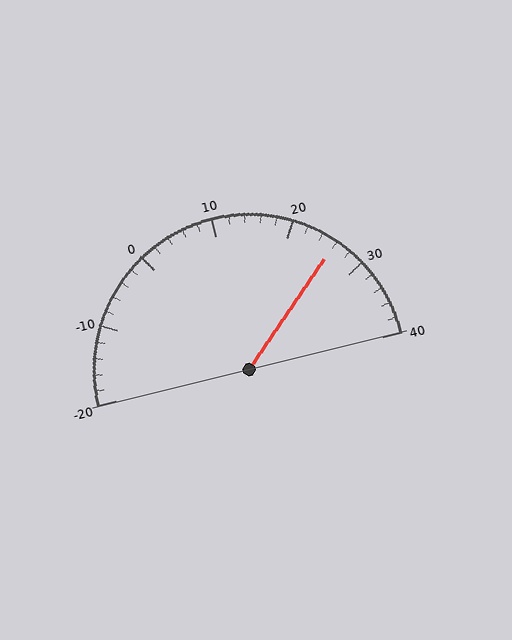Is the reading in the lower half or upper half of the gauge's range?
The reading is in the upper half of the range (-20 to 40).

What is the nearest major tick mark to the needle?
The nearest major tick mark is 30.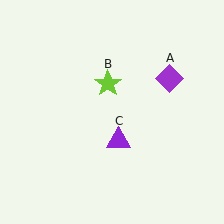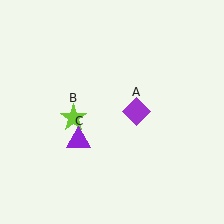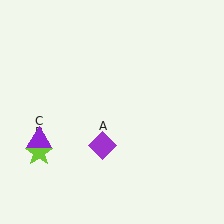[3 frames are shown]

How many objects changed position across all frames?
3 objects changed position: purple diamond (object A), lime star (object B), purple triangle (object C).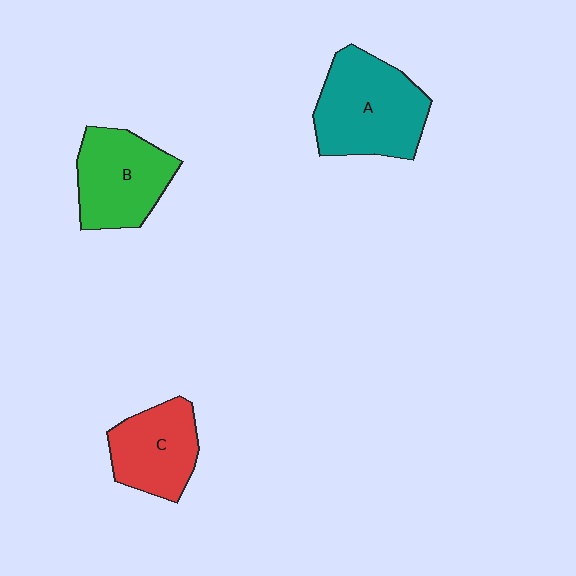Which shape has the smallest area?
Shape C (red).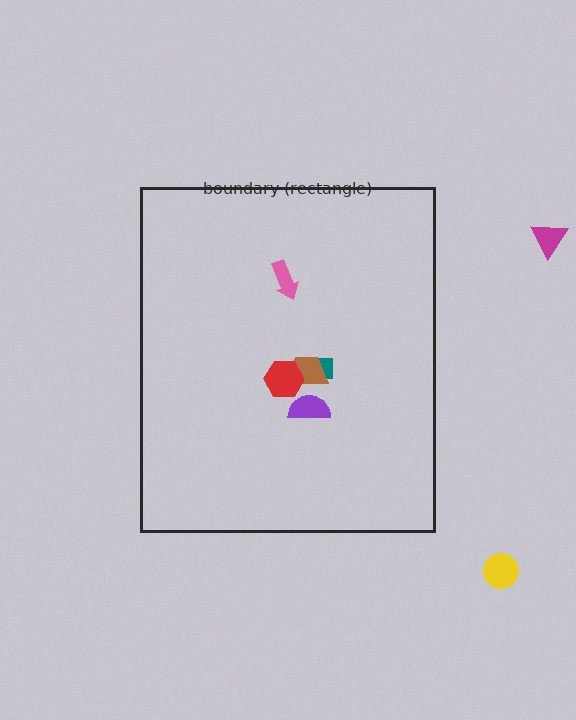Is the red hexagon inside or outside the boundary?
Inside.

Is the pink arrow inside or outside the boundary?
Inside.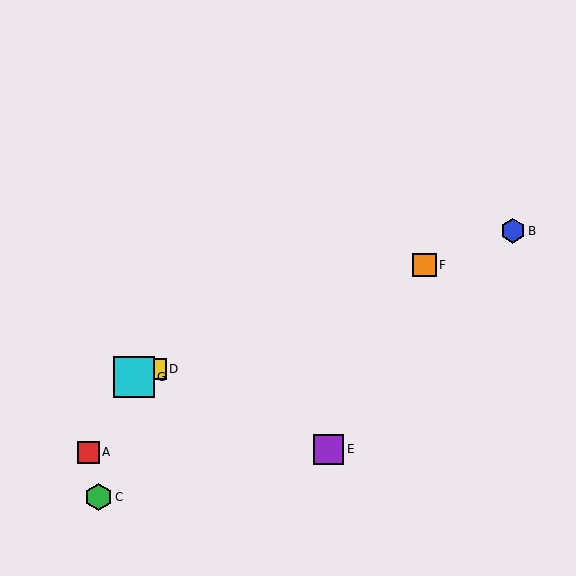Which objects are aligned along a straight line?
Objects B, D, F, G are aligned along a straight line.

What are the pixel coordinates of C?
Object C is at (98, 497).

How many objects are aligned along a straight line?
4 objects (B, D, F, G) are aligned along a straight line.